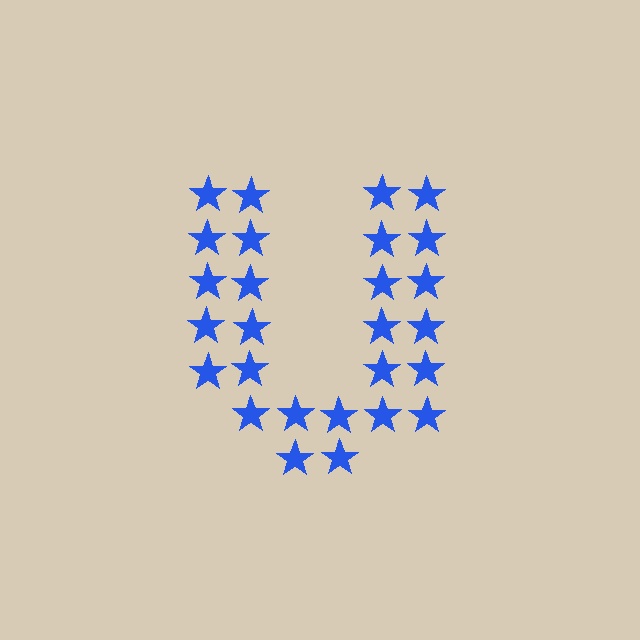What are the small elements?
The small elements are stars.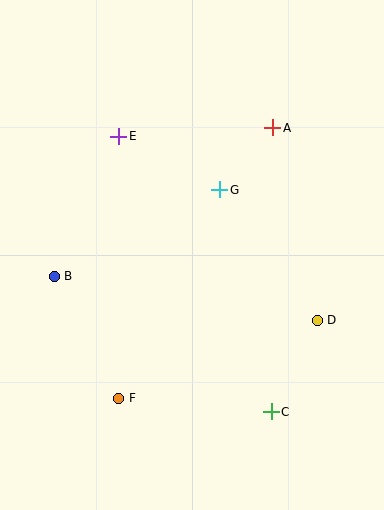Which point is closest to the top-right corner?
Point A is closest to the top-right corner.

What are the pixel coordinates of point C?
Point C is at (271, 412).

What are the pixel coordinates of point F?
Point F is at (119, 398).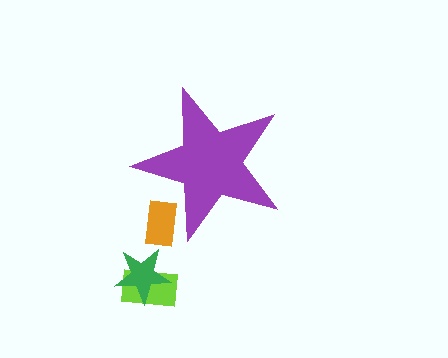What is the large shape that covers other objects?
A purple star.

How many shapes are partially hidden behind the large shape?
1 shape is partially hidden.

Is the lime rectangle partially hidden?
No, the lime rectangle is fully visible.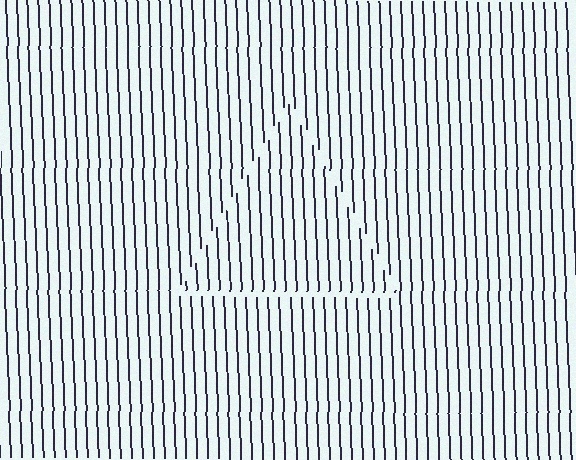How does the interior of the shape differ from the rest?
The interior of the shape contains the same grating, shifted by half a period — the contour is defined by the phase discontinuity where line-ends from the inner and outer gratings abut.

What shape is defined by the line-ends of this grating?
An illusory triangle. The interior of the shape contains the same grating, shifted by half a period — the contour is defined by the phase discontinuity where line-ends from the inner and outer gratings abut.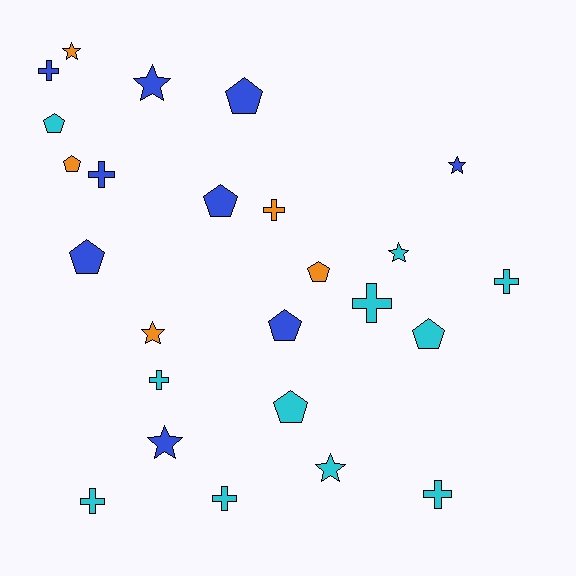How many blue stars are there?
There are 3 blue stars.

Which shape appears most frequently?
Pentagon, with 9 objects.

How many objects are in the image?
There are 25 objects.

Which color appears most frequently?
Cyan, with 11 objects.